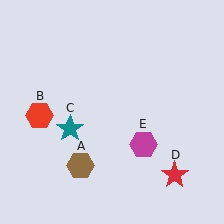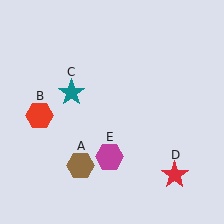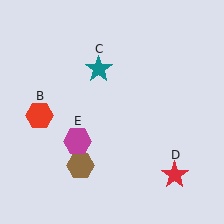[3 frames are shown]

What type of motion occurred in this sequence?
The teal star (object C), magenta hexagon (object E) rotated clockwise around the center of the scene.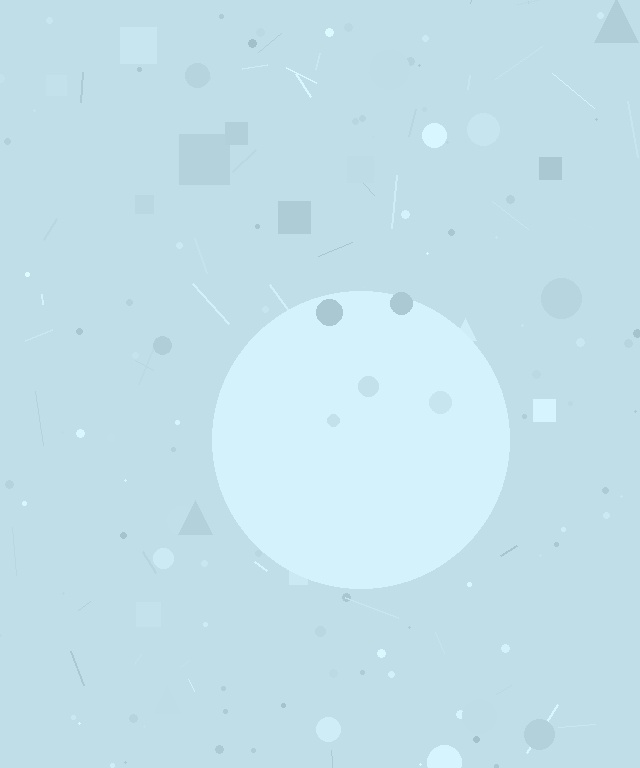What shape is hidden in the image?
A circle is hidden in the image.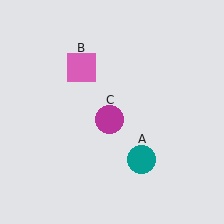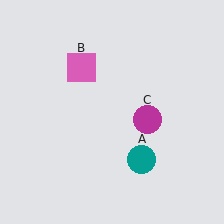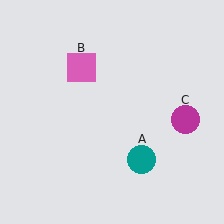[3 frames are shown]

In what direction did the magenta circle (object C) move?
The magenta circle (object C) moved right.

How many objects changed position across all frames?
1 object changed position: magenta circle (object C).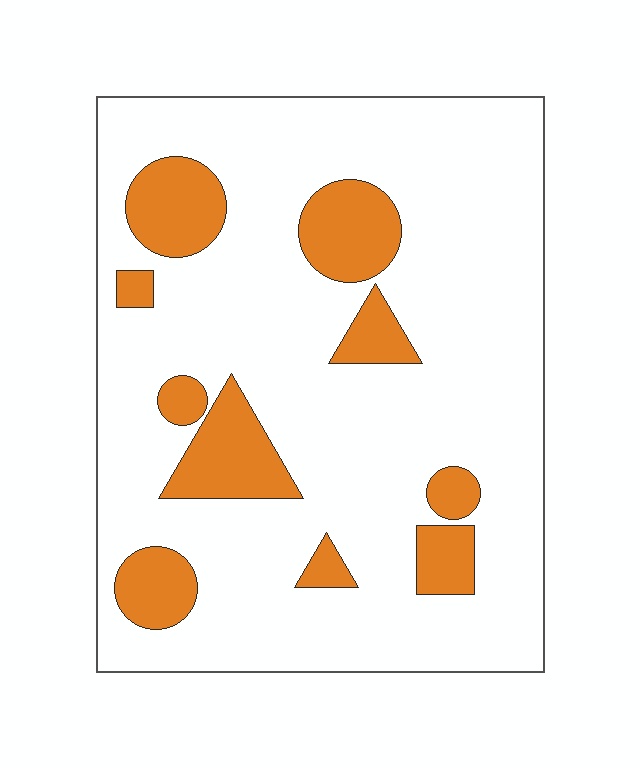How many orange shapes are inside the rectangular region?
10.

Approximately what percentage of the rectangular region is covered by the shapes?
Approximately 20%.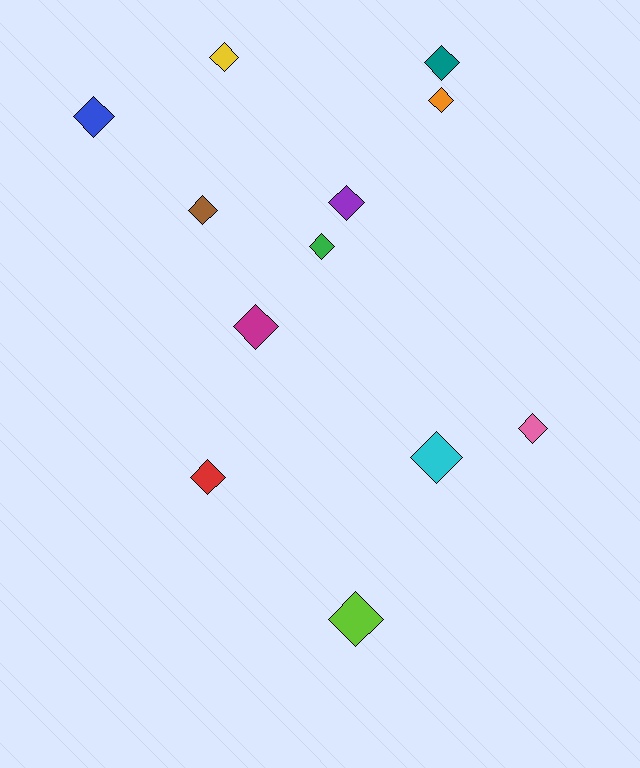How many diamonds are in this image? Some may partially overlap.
There are 12 diamonds.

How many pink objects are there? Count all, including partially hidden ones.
There is 1 pink object.